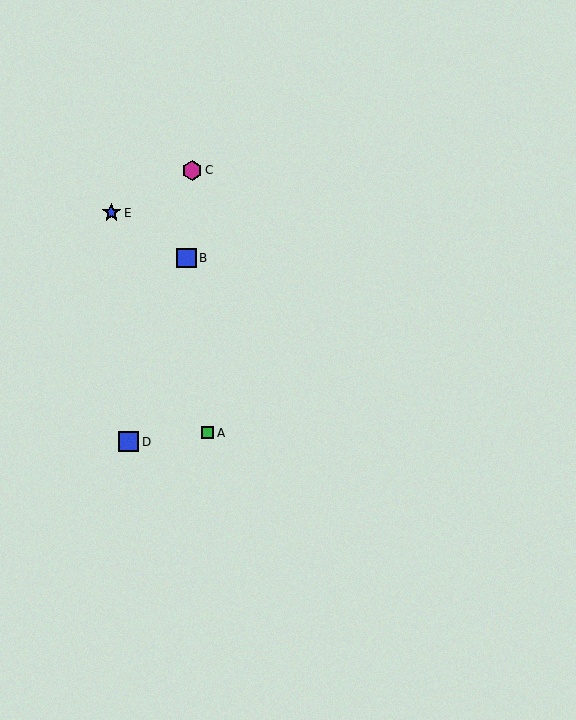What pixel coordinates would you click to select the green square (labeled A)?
Click at (207, 433) to select the green square A.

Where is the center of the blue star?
The center of the blue star is at (111, 213).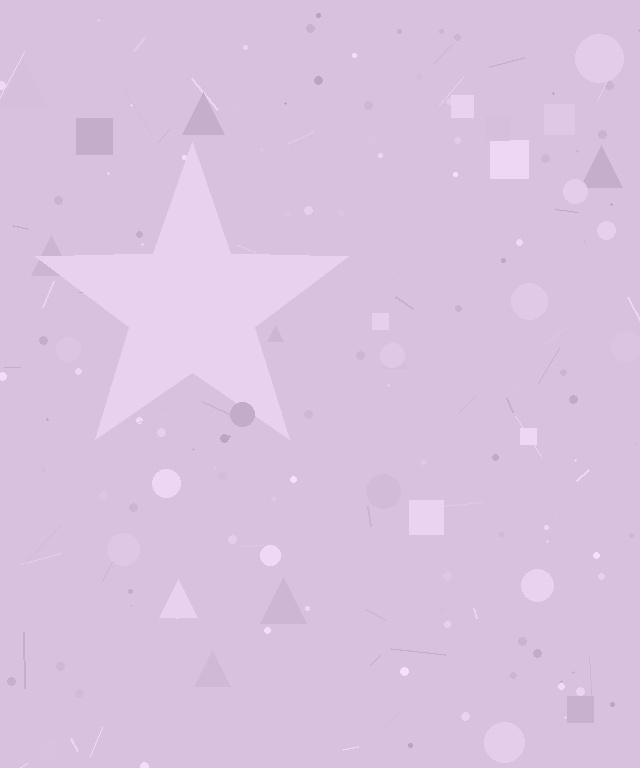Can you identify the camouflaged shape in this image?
The camouflaged shape is a star.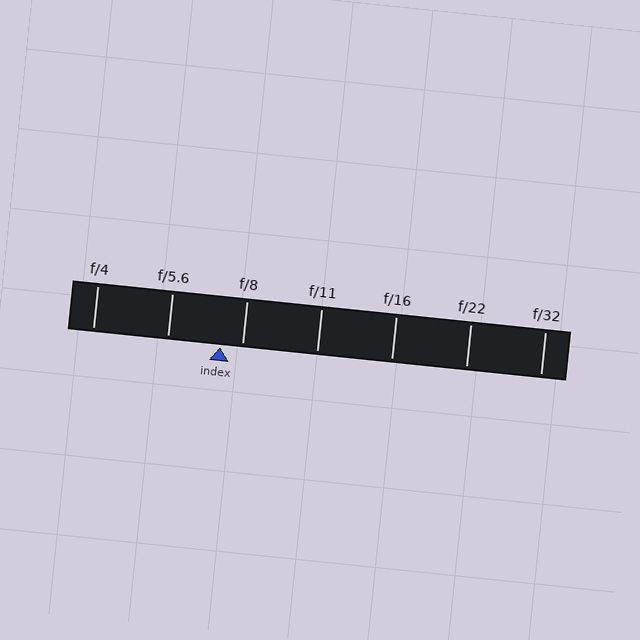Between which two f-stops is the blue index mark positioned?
The index mark is between f/5.6 and f/8.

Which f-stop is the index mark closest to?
The index mark is closest to f/8.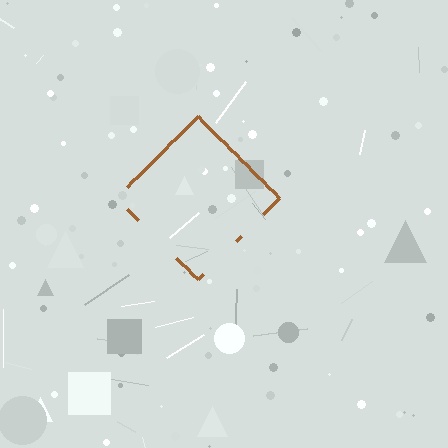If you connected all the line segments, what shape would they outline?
They would outline a diamond.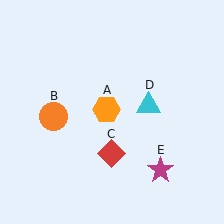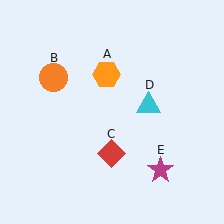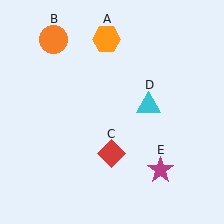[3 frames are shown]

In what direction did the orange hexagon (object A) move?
The orange hexagon (object A) moved up.